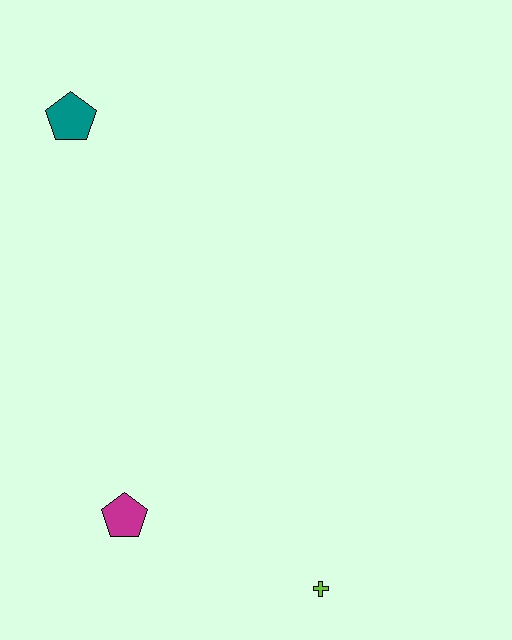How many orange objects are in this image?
There are no orange objects.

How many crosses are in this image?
There is 1 cross.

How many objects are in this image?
There are 3 objects.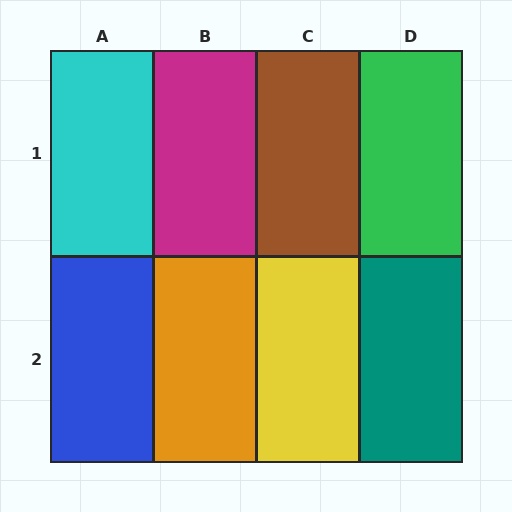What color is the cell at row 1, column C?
Brown.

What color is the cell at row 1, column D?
Green.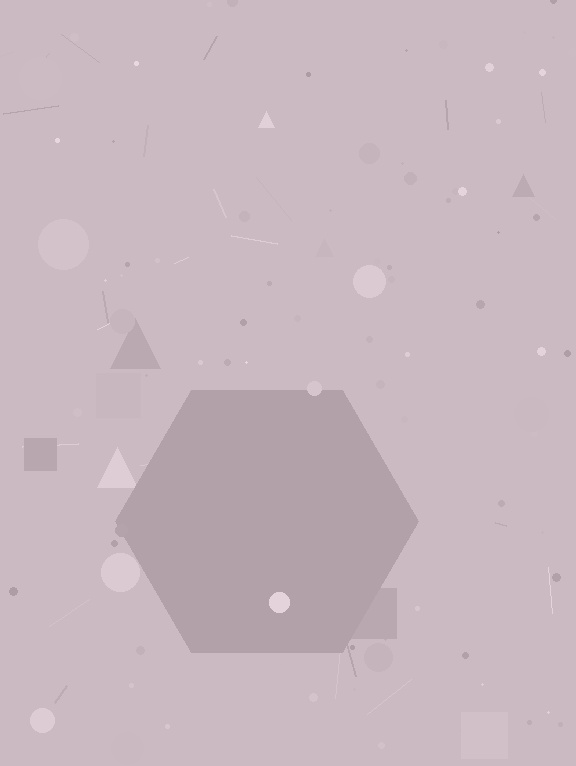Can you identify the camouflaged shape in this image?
The camouflaged shape is a hexagon.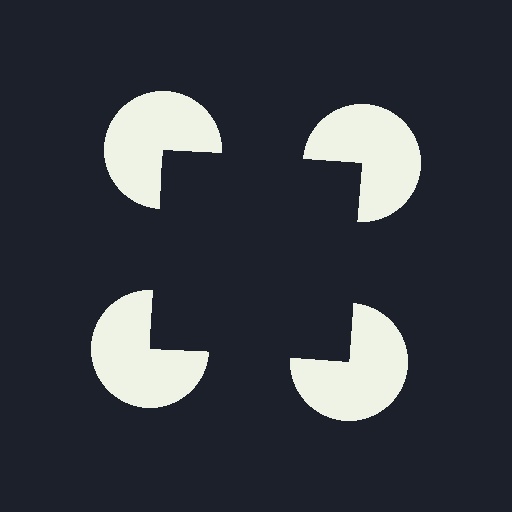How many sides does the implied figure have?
4 sides.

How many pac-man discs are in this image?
There are 4 — one at each vertex of the illusory square.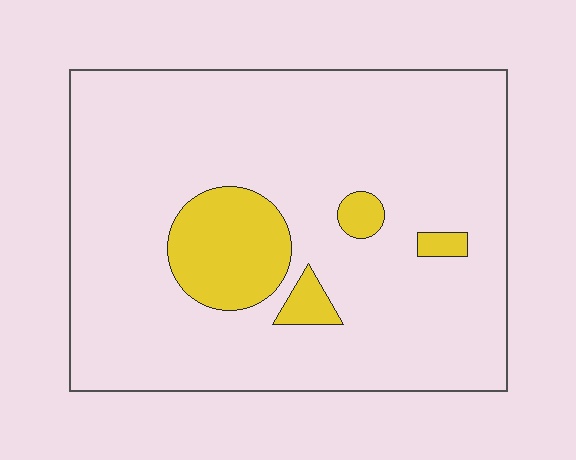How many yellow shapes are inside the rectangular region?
4.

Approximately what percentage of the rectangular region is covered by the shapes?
Approximately 10%.